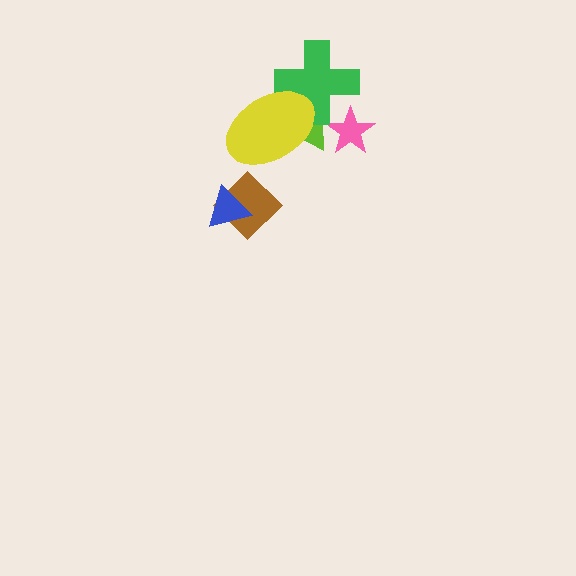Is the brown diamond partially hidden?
Yes, it is partially covered by another shape.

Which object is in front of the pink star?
The green cross is in front of the pink star.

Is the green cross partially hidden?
Yes, it is partially covered by another shape.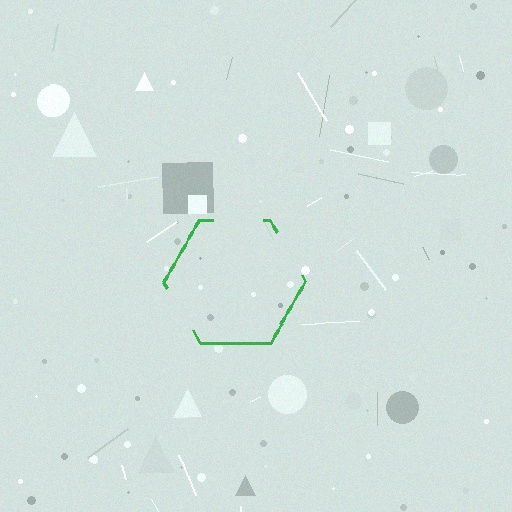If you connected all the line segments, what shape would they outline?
They would outline a hexagon.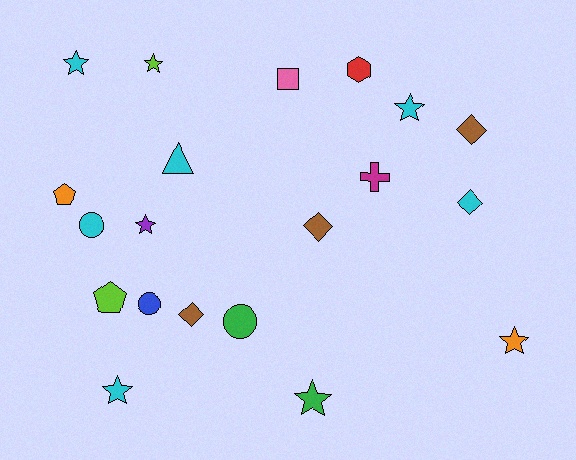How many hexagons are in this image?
There is 1 hexagon.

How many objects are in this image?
There are 20 objects.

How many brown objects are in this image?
There are 3 brown objects.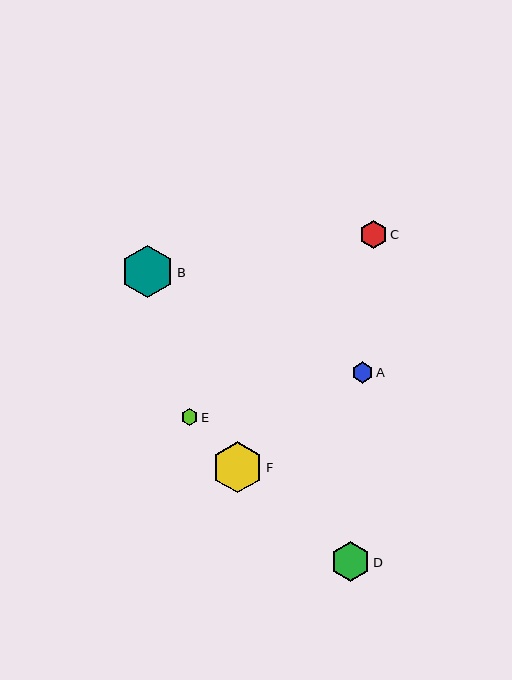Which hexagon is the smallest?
Hexagon E is the smallest with a size of approximately 17 pixels.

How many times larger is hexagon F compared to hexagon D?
Hexagon F is approximately 1.3 times the size of hexagon D.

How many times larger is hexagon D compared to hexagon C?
Hexagon D is approximately 1.4 times the size of hexagon C.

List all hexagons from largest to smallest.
From largest to smallest: B, F, D, C, A, E.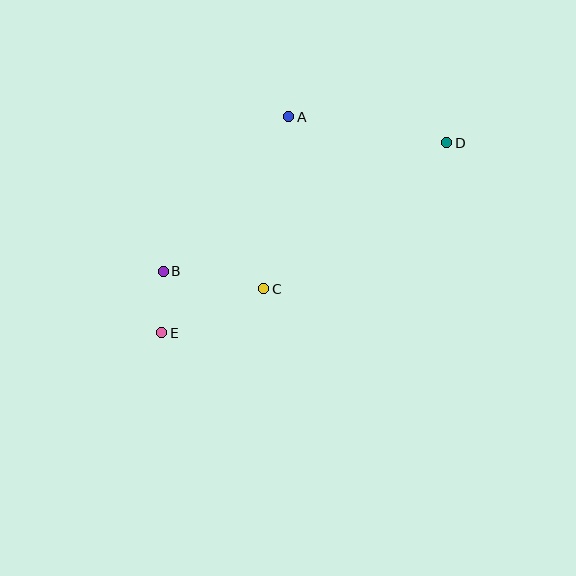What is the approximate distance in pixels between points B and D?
The distance between B and D is approximately 311 pixels.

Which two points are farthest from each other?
Points D and E are farthest from each other.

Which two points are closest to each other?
Points B and E are closest to each other.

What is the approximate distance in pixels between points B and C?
The distance between B and C is approximately 102 pixels.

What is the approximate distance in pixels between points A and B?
The distance between A and B is approximately 199 pixels.